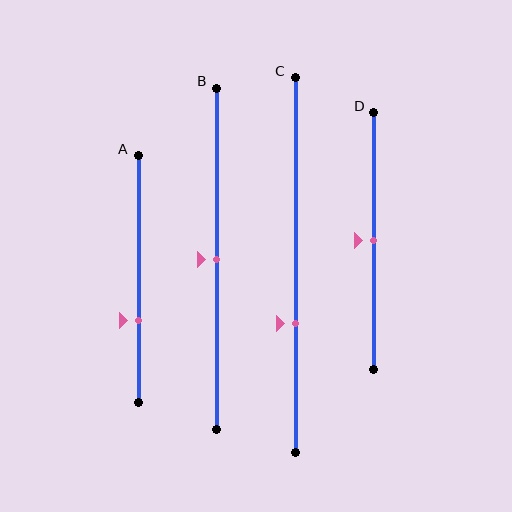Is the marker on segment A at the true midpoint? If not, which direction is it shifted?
No, the marker on segment A is shifted downward by about 17% of the segment length.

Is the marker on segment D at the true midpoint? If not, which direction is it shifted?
Yes, the marker on segment D is at the true midpoint.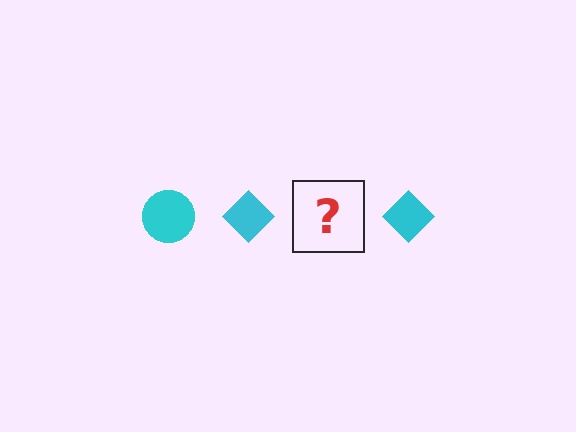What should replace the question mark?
The question mark should be replaced with a cyan circle.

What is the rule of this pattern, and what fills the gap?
The rule is that the pattern cycles through circle, diamond shapes in cyan. The gap should be filled with a cyan circle.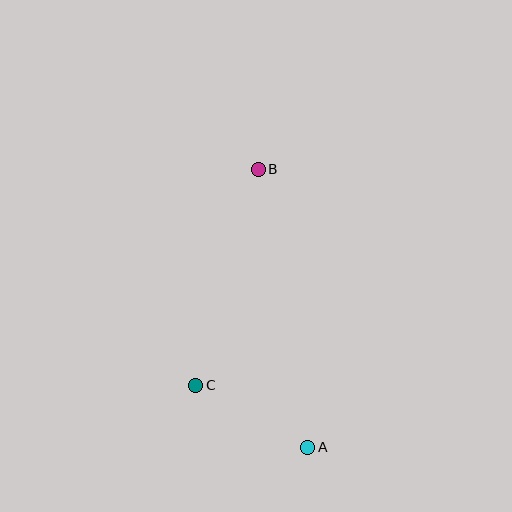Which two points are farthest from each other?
Points A and B are farthest from each other.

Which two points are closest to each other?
Points A and C are closest to each other.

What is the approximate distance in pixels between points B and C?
The distance between B and C is approximately 225 pixels.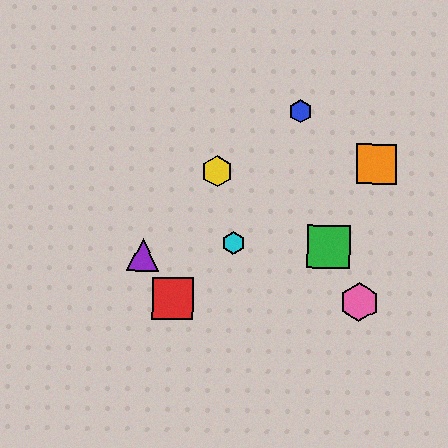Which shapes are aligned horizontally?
The red square, the pink hexagon are aligned horizontally.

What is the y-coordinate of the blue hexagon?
The blue hexagon is at y≈112.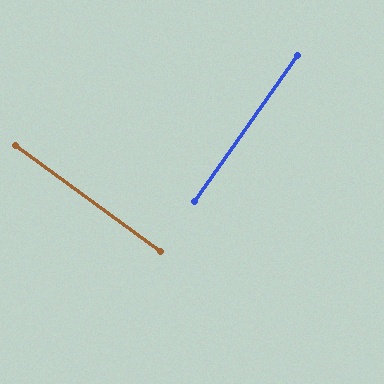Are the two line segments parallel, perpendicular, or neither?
Perpendicular — they meet at approximately 89°.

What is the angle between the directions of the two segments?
Approximately 89 degrees.